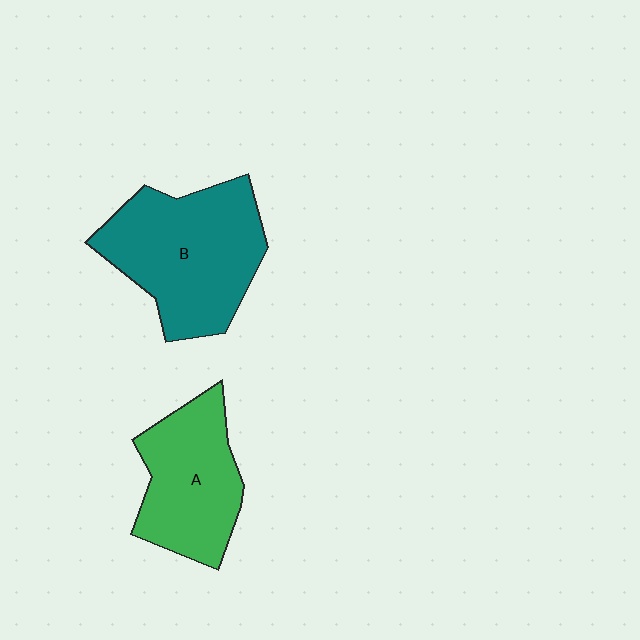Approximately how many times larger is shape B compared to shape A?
Approximately 1.3 times.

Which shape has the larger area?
Shape B (teal).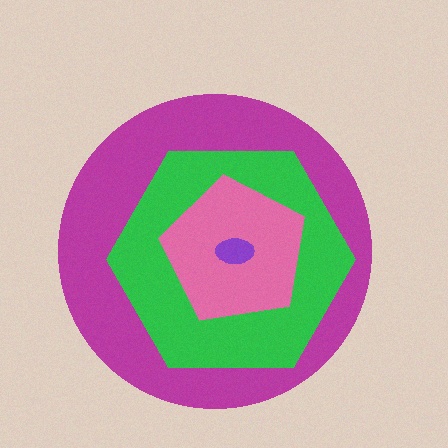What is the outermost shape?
The magenta circle.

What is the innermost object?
The purple ellipse.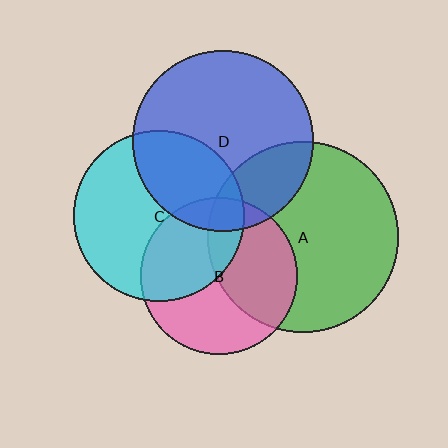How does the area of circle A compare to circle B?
Approximately 1.5 times.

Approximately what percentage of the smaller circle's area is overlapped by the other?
Approximately 40%.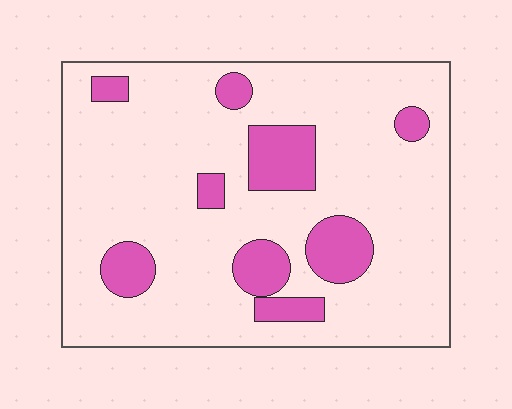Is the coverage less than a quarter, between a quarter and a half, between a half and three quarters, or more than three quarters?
Less than a quarter.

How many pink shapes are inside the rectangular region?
9.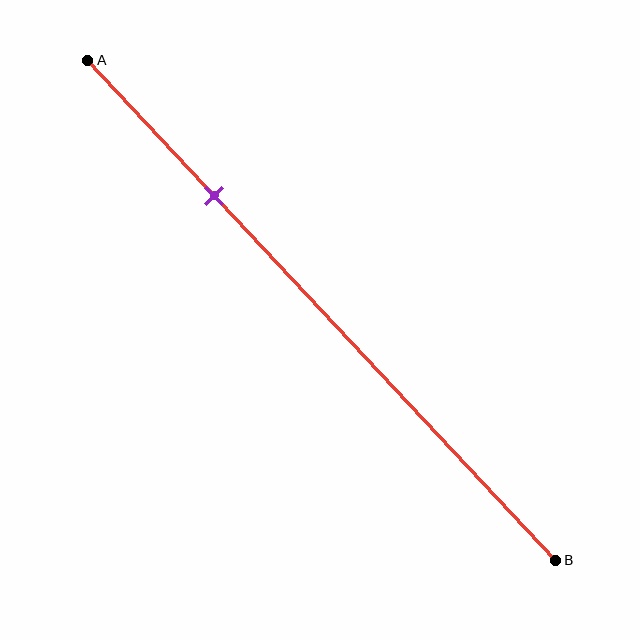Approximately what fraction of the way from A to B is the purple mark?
The purple mark is approximately 25% of the way from A to B.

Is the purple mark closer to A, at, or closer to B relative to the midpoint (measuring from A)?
The purple mark is closer to point A than the midpoint of segment AB.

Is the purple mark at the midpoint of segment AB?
No, the mark is at about 25% from A, not at the 50% midpoint.